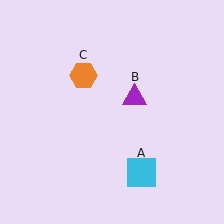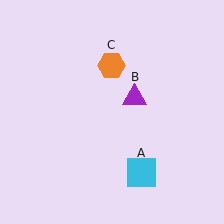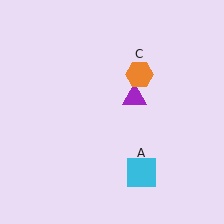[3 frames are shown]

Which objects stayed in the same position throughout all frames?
Cyan square (object A) and purple triangle (object B) remained stationary.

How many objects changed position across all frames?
1 object changed position: orange hexagon (object C).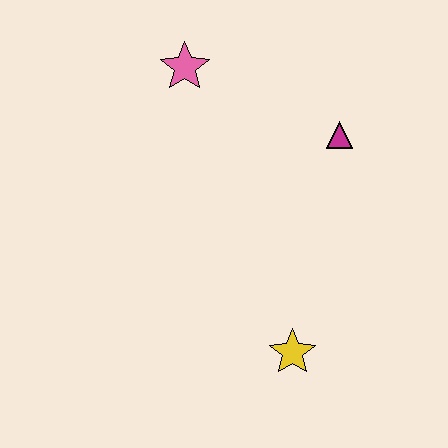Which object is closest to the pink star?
The magenta triangle is closest to the pink star.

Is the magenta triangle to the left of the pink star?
No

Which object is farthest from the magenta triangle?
The yellow star is farthest from the magenta triangle.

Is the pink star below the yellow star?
No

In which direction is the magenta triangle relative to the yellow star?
The magenta triangle is above the yellow star.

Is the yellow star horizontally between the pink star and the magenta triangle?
Yes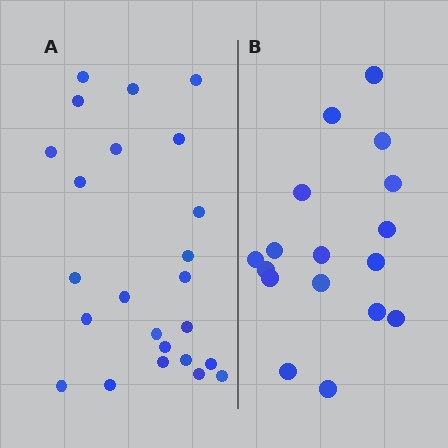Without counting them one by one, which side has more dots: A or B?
Region A (the left region) has more dots.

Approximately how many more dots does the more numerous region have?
Region A has roughly 8 or so more dots than region B.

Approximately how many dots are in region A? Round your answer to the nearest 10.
About 20 dots. (The exact count is 24, which rounds to 20.)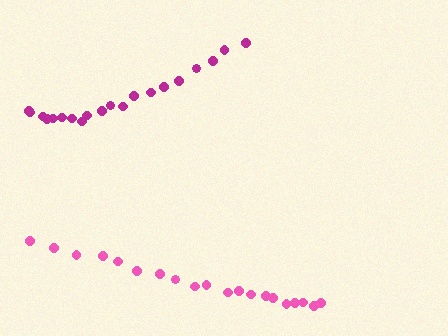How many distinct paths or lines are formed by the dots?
There are 2 distinct paths.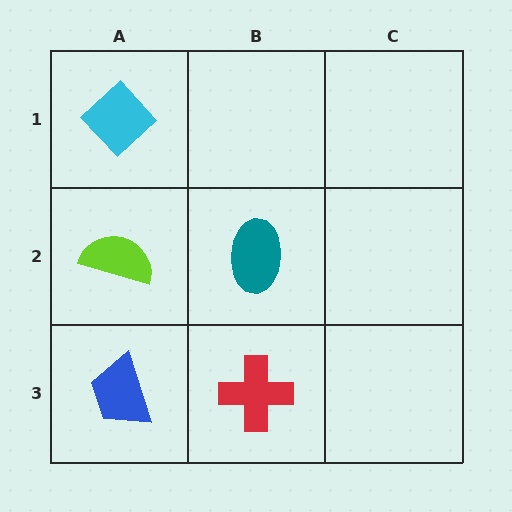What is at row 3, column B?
A red cross.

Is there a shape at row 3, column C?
No, that cell is empty.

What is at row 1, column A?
A cyan diamond.